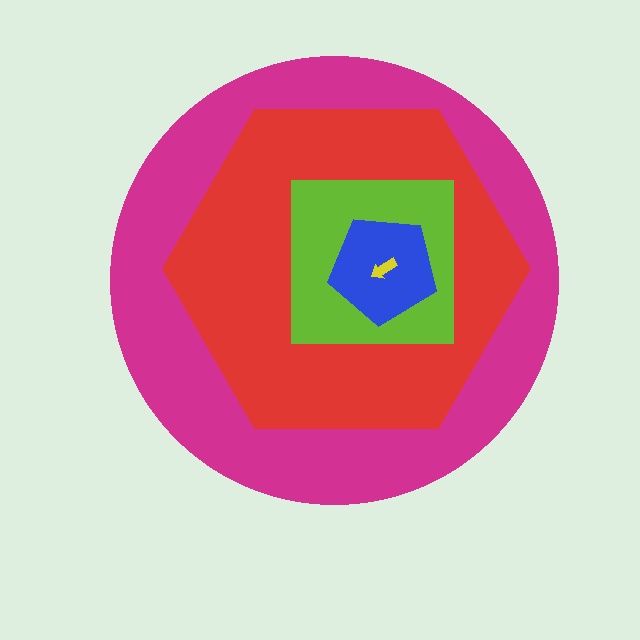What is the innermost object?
The yellow arrow.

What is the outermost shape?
The magenta circle.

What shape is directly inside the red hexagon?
The lime square.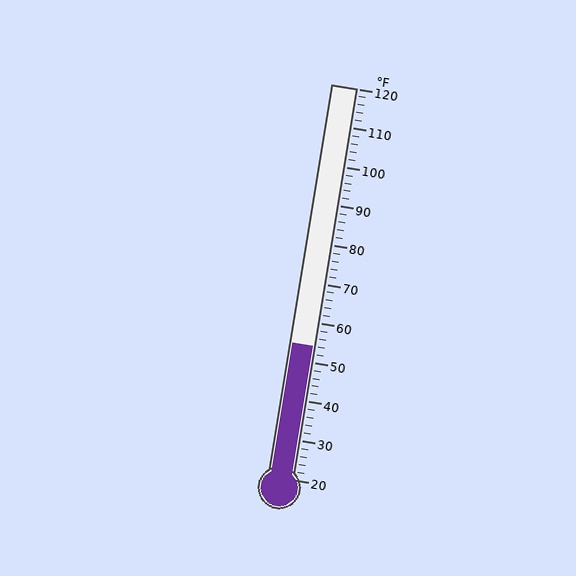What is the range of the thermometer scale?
The thermometer scale ranges from 20°F to 120°F.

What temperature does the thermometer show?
The thermometer shows approximately 54°F.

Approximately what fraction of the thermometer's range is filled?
The thermometer is filled to approximately 35% of its range.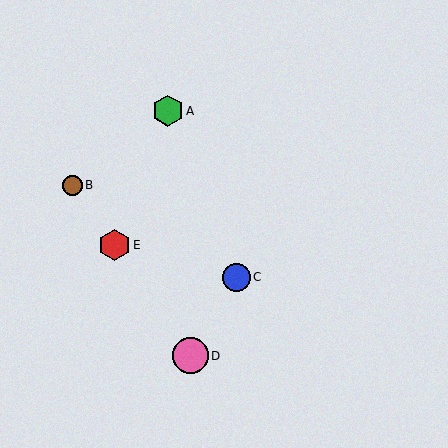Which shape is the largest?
The pink circle (labeled D) is the largest.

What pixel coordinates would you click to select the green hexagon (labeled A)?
Click at (168, 111) to select the green hexagon A.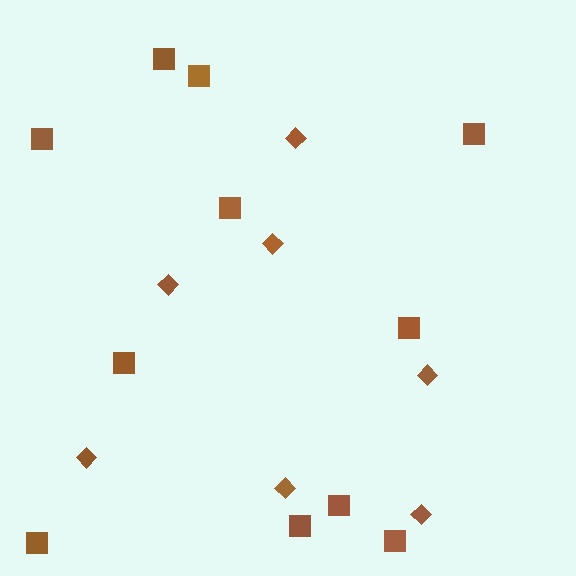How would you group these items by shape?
There are 2 groups: one group of diamonds (7) and one group of squares (11).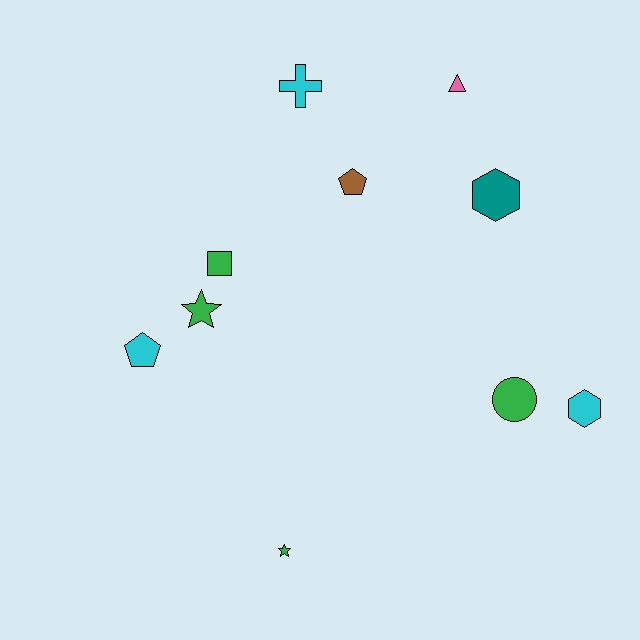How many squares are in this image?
There is 1 square.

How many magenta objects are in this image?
There are no magenta objects.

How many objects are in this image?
There are 10 objects.